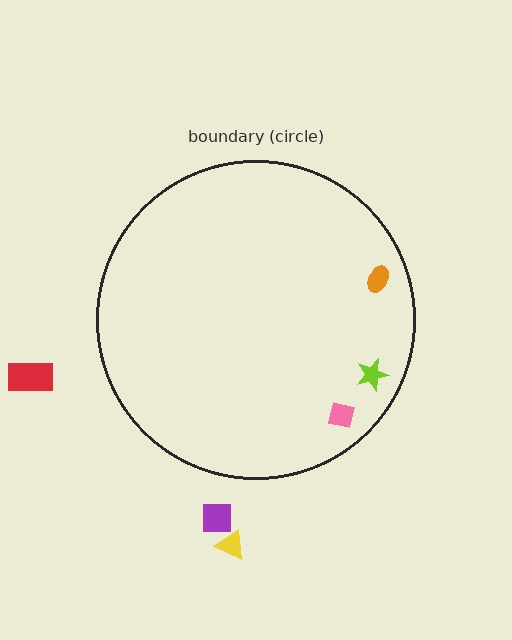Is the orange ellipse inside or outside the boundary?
Inside.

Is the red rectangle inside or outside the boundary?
Outside.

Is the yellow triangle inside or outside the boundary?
Outside.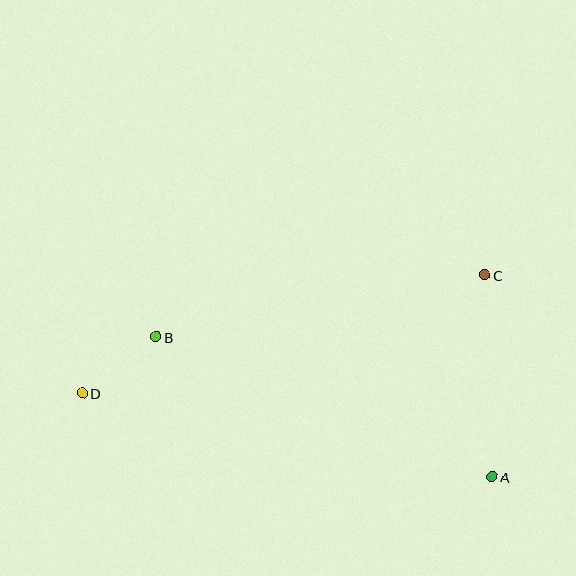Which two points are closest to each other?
Points B and D are closest to each other.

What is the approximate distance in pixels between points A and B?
The distance between A and B is approximately 364 pixels.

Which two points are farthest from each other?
Points C and D are farthest from each other.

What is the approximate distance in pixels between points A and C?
The distance between A and C is approximately 202 pixels.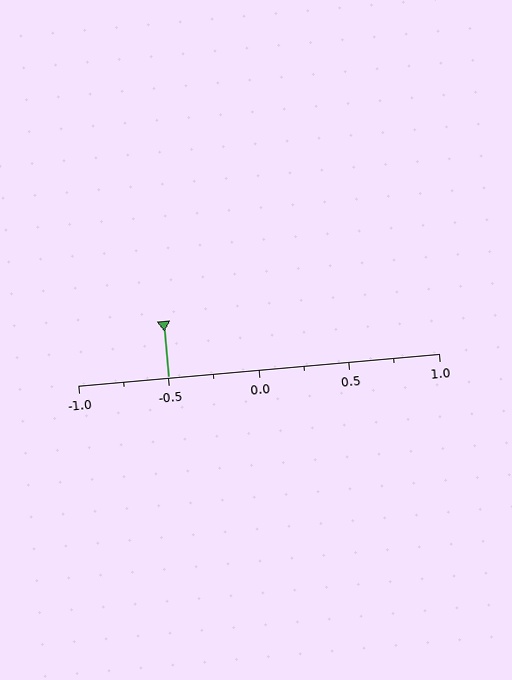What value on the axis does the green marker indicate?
The marker indicates approximately -0.5.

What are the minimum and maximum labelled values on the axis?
The axis runs from -1.0 to 1.0.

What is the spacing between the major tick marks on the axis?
The major ticks are spaced 0.5 apart.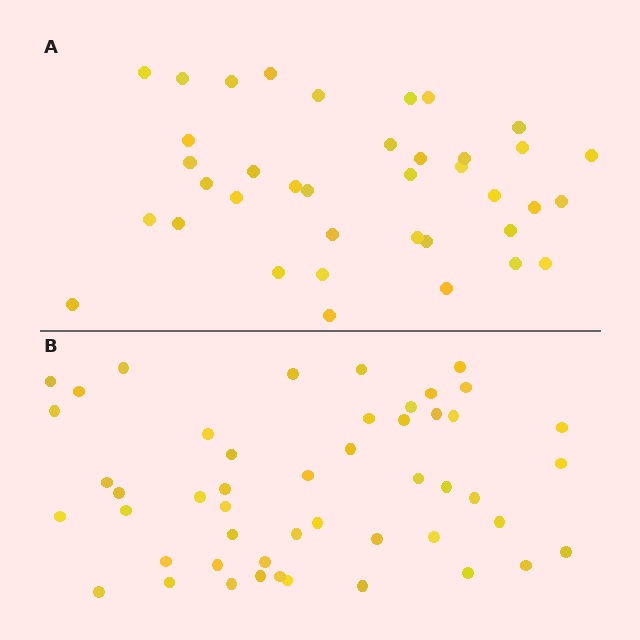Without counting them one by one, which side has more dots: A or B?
Region B (the bottom region) has more dots.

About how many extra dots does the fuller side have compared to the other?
Region B has roughly 12 or so more dots than region A.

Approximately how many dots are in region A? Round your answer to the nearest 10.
About 40 dots. (The exact count is 38, which rounds to 40.)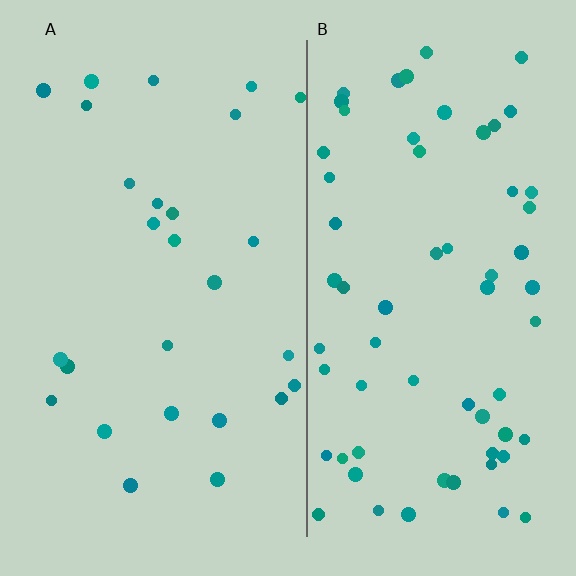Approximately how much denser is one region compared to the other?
Approximately 2.4× — region B over region A.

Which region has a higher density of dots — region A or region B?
B (the right).